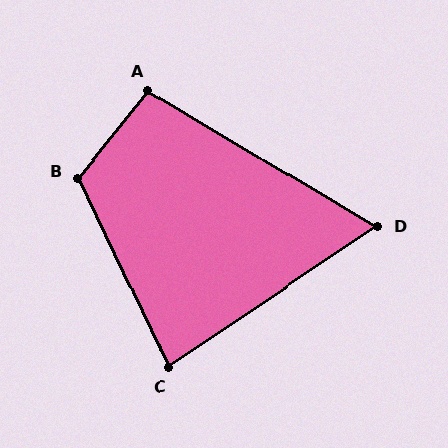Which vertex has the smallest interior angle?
D, at approximately 65 degrees.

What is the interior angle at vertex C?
Approximately 82 degrees (acute).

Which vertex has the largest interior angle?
B, at approximately 115 degrees.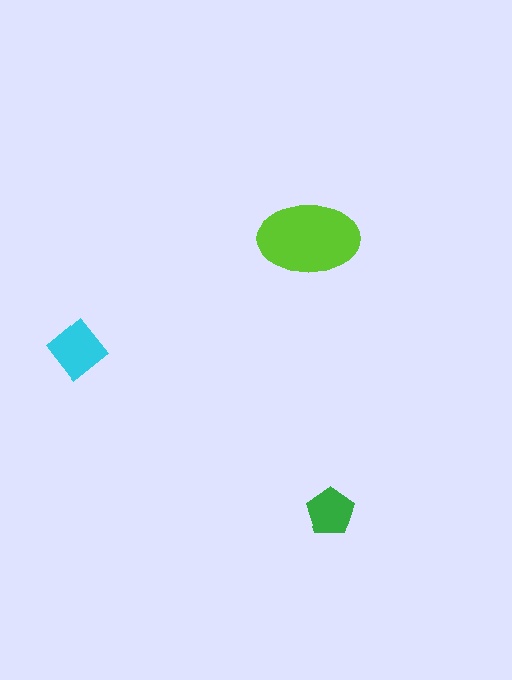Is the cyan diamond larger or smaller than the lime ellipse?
Smaller.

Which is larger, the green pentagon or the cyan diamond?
The cyan diamond.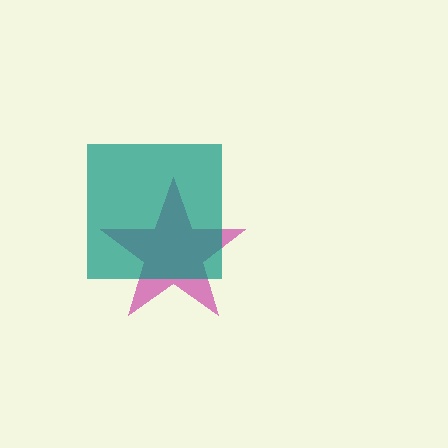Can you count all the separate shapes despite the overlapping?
Yes, there are 2 separate shapes.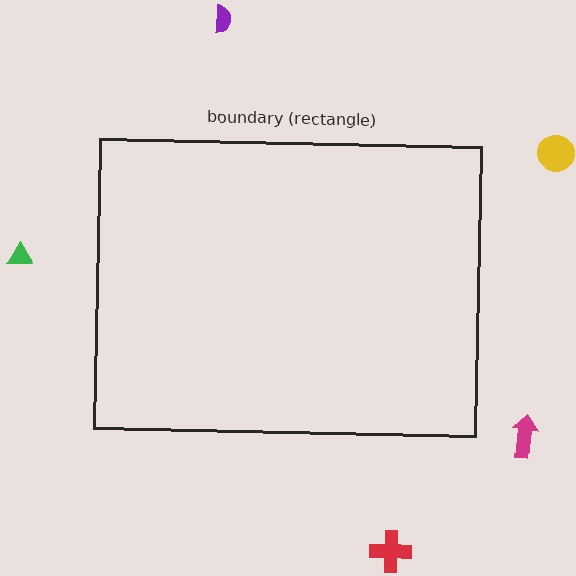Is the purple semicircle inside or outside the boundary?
Outside.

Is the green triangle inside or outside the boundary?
Outside.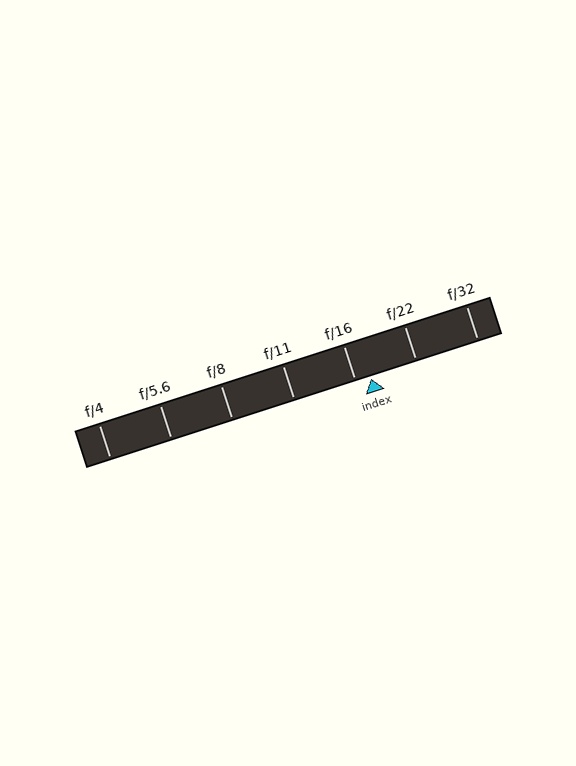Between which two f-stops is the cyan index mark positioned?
The index mark is between f/16 and f/22.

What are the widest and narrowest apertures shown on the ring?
The widest aperture shown is f/4 and the narrowest is f/32.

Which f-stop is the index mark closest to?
The index mark is closest to f/16.